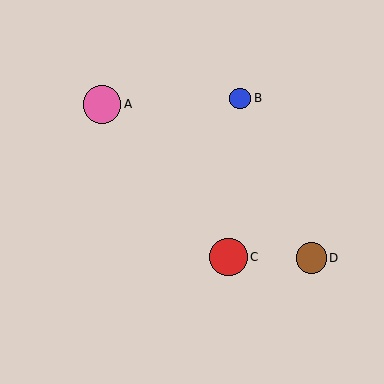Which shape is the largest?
The red circle (labeled C) is the largest.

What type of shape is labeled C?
Shape C is a red circle.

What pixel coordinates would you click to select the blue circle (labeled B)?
Click at (240, 98) to select the blue circle B.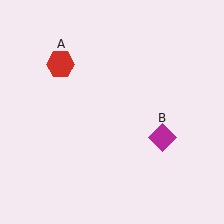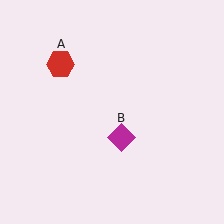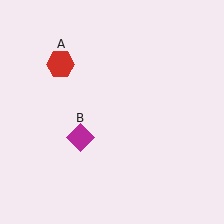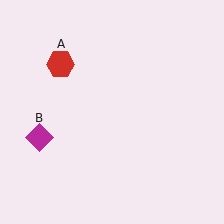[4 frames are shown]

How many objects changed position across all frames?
1 object changed position: magenta diamond (object B).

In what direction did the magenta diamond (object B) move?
The magenta diamond (object B) moved left.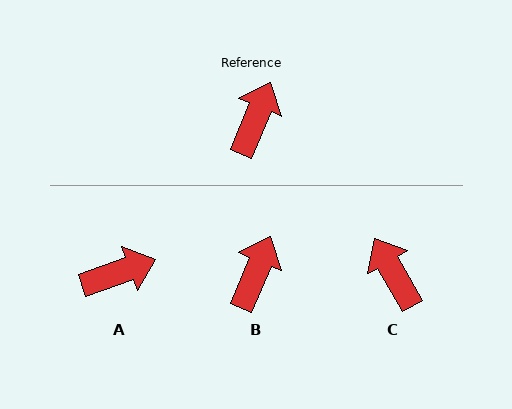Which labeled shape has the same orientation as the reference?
B.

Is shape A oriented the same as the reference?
No, it is off by about 48 degrees.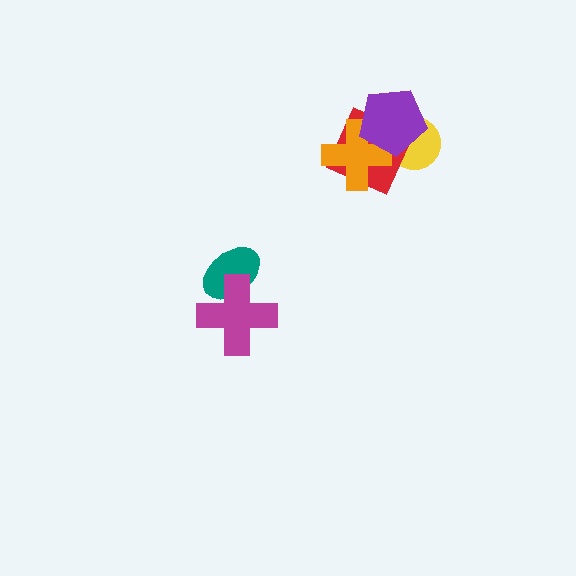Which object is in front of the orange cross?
The purple pentagon is in front of the orange cross.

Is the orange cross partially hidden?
Yes, it is partially covered by another shape.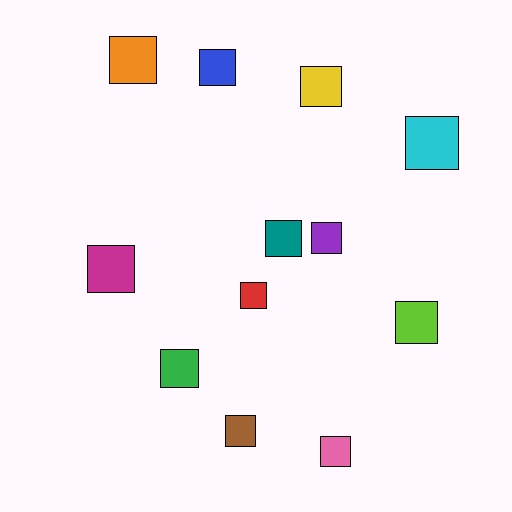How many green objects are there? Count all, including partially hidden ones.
There is 1 green object.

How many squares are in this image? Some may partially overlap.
There are 12 squares.